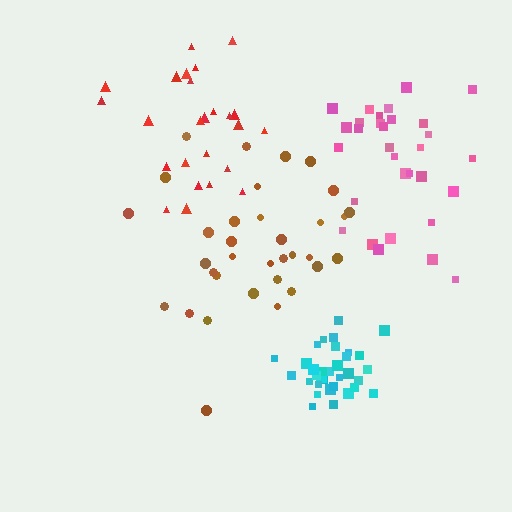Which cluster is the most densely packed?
Cyan.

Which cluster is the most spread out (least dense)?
Brown.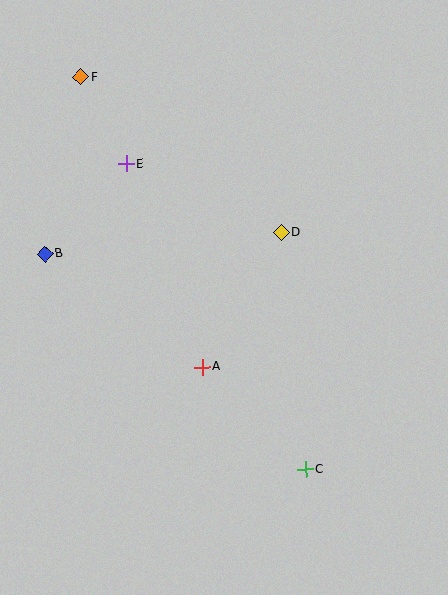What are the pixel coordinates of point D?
Point D is at (281, 232).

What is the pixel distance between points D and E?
The distance between D and E is 170 pixels.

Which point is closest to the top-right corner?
Point D is closest to the top-right corner.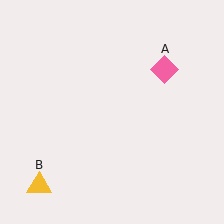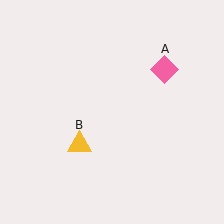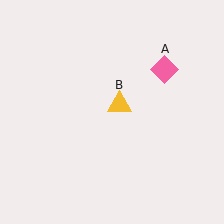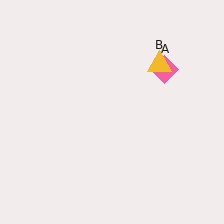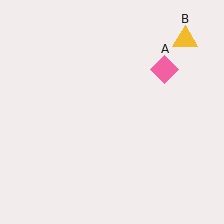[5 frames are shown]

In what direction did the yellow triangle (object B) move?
The yellow triangle (object B) moved up and to the right.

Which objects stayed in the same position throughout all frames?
Pink diamond (object A) remained stationary.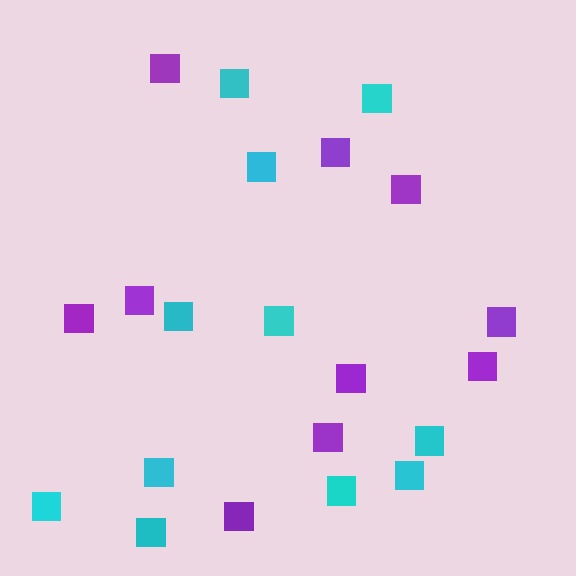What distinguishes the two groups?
There are 2 groups: one group of cyan squares (11) and one group of purple squares (10).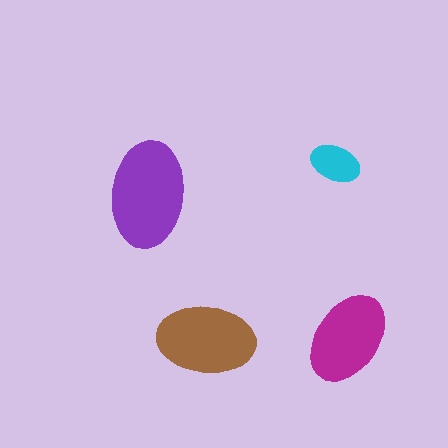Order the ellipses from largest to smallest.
the purple one, the brown one, the magenta one, the cyan one.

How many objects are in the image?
There are 4 objects in the image.